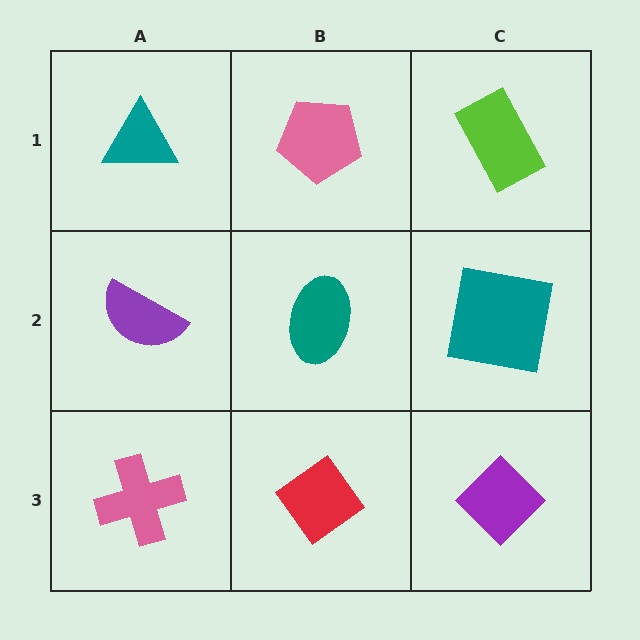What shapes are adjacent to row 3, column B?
A teal ellipse (row 2, column B), a pink cross (row 3, column A), a purple diamond (row 3, column C).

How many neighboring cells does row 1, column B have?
3.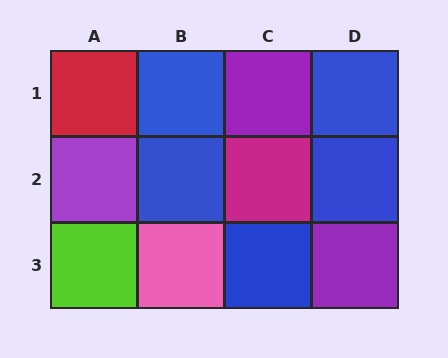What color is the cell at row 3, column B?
Pink.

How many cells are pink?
1 cell is pink.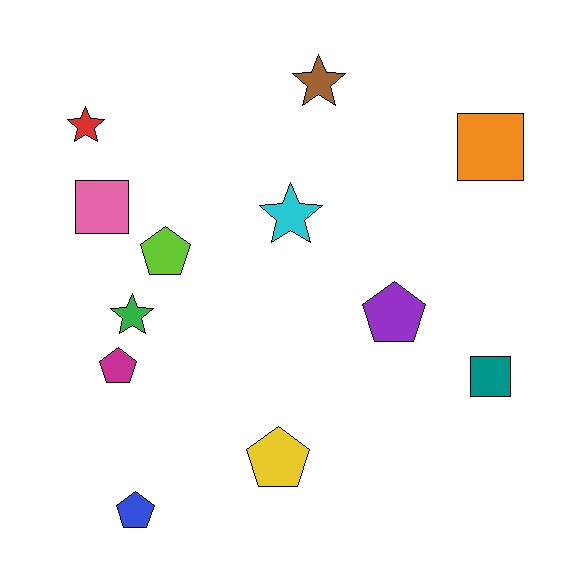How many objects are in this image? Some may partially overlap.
There are 12 objects.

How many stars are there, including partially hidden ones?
There are 4 stars.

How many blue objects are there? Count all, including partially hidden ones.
There is 1 blue object.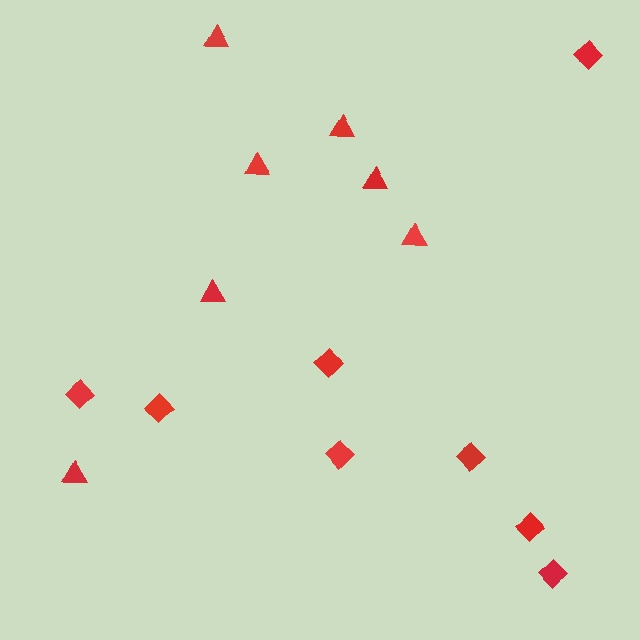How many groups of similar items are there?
There are 2 groups: one group of diamonds (8) and one group of triangles (7).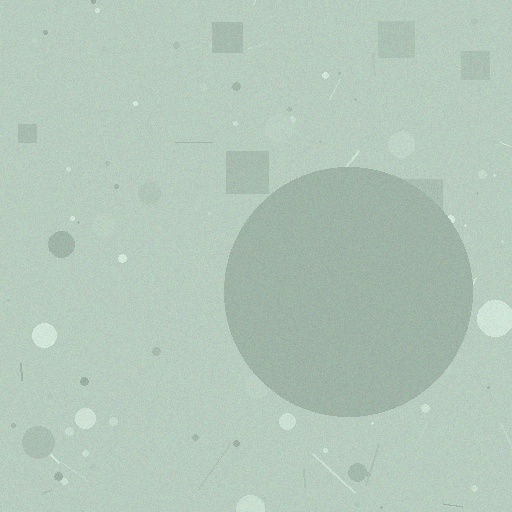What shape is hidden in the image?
A circle is hidden in the image.